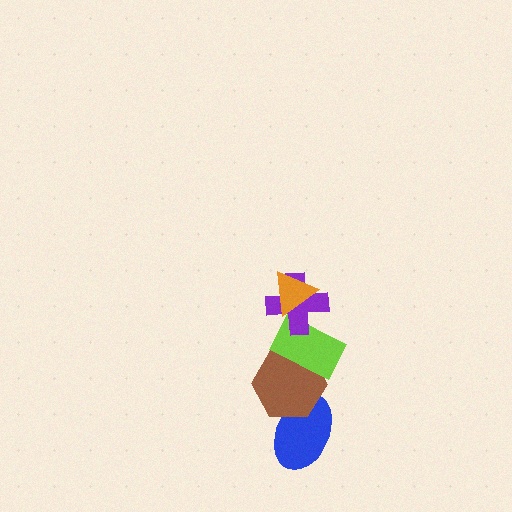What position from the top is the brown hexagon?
The brown hexagon is 4th from the top.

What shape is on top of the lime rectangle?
The purple cross is on top of the lime rectangle.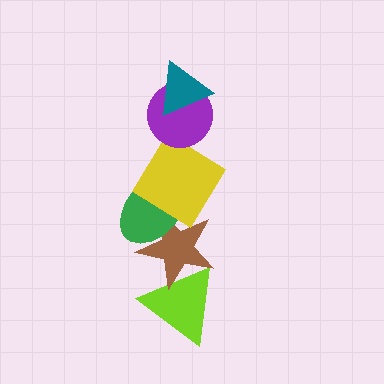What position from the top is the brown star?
The brown star is 5th from the top.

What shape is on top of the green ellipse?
The yellow diamond is on top of the green ellipse.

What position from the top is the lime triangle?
The lime triangle is 6th from the top.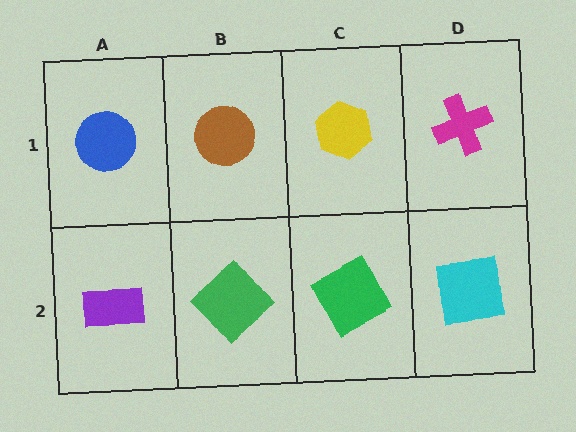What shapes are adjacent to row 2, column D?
A magenta cross (row 1, column D), a green square (row 2, column C).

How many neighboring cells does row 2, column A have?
2.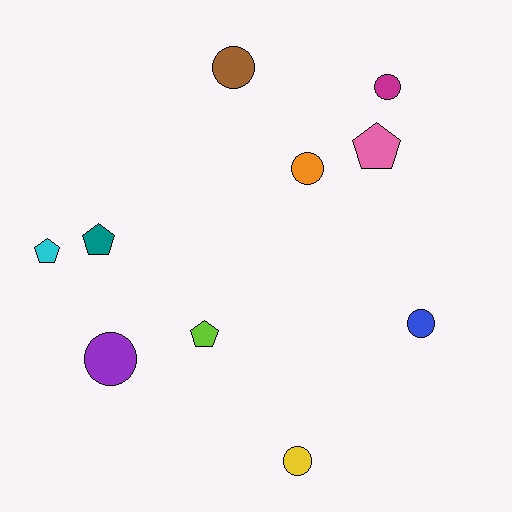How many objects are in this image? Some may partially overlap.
There are 10 objects.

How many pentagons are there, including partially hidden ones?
There are 4 pentagons.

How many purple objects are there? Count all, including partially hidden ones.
There is 1 purple object.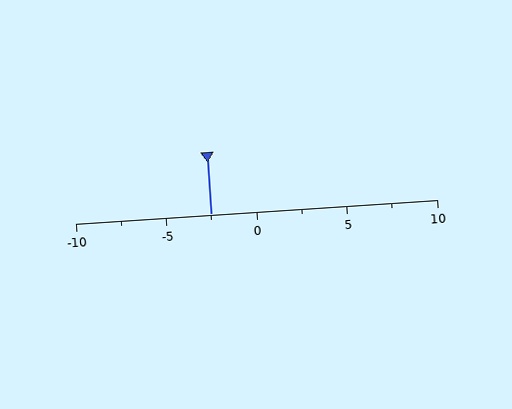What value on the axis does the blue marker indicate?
The marker indicates approximately -2.5.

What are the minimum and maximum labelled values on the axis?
The axis runs from -10 to 10.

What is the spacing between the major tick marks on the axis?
The major ticks are spaced 5 apart.